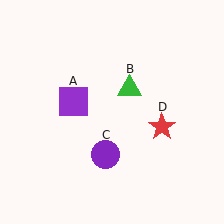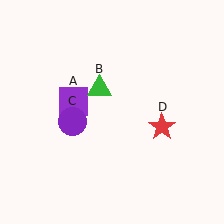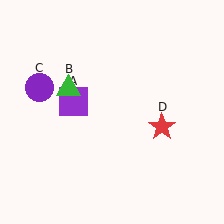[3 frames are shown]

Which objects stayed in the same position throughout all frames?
Purple square (object A) and red star (object D) remained stationary.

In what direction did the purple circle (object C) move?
The purple circle (object C) moved up and to the left.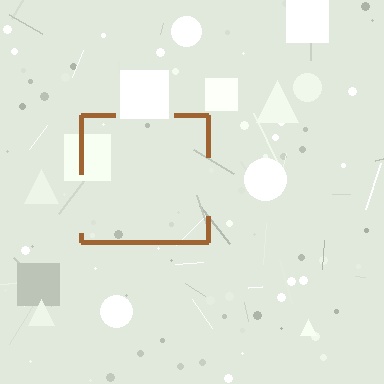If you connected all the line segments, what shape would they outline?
They would outline a square.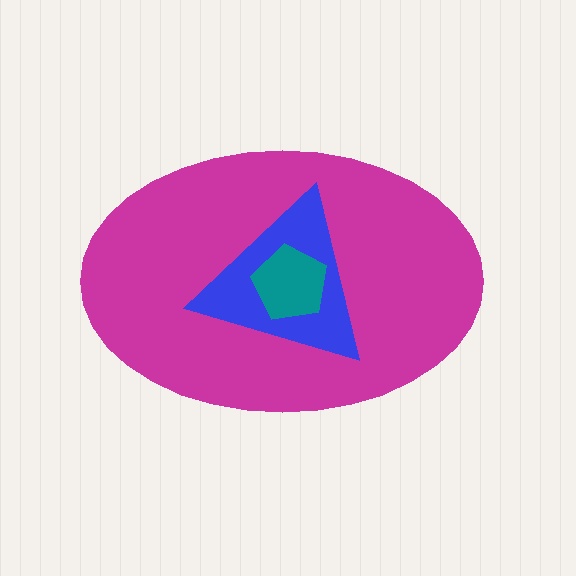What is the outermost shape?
The magenta ellipse.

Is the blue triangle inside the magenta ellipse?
Yes.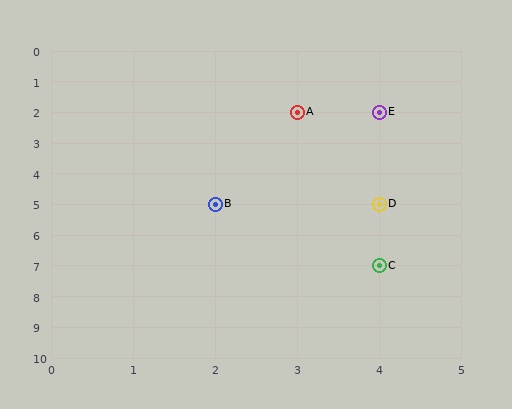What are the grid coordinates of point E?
Point E is at grid coordinates (4, 2).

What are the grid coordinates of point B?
Point B is at grid coordinates (2, 5).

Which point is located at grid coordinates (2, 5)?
Point B is at (2, 5).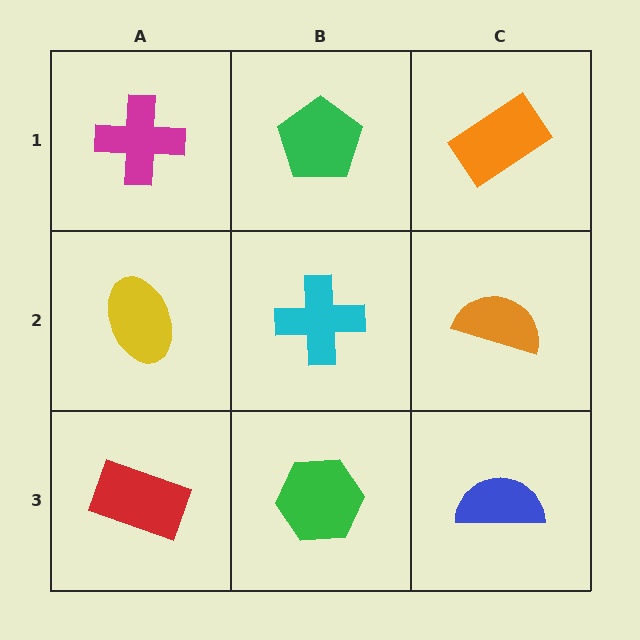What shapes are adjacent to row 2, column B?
A green pentagon (row 1, column B), a green hexagon (row 3, column B), a yellow ellipse (row 2, column A), an orange semicircle (row 2, column C).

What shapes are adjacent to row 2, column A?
A magenta cross (row 1, column A), a red rectangle (row 3, column A), a cyan cross (row 2, column B).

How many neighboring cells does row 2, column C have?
3.